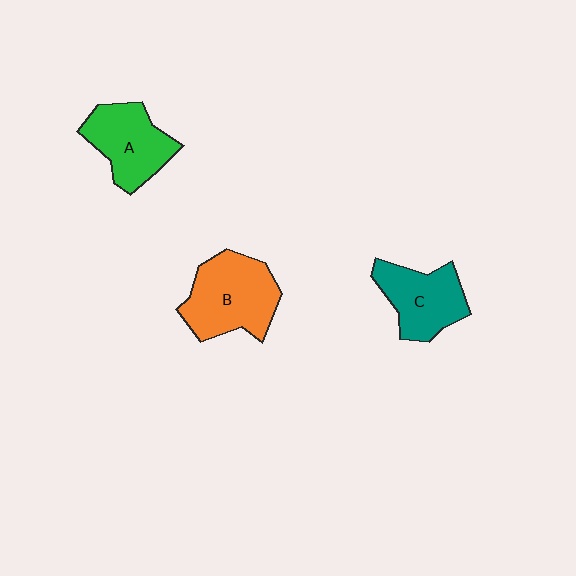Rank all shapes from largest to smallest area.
From largest to smallest: B (orange), A (green), C (teal).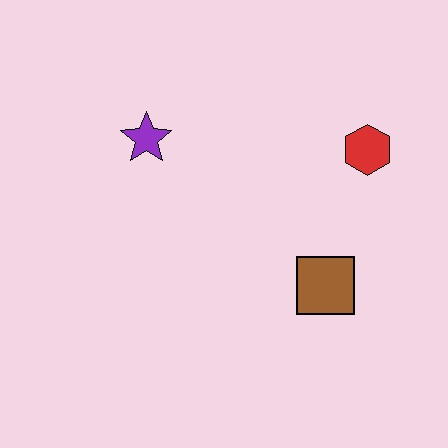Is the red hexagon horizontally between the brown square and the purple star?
No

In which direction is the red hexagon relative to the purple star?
The red hexagon is to the right of the purple star.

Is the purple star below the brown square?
No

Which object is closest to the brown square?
The red hexagon is closest to the brown square.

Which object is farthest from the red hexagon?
The purple star is farthest from the red hexagon.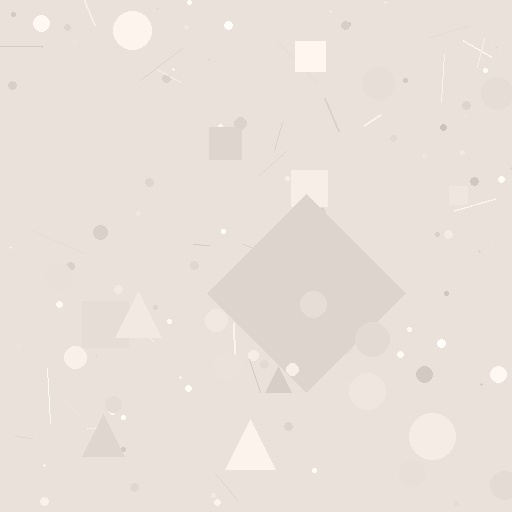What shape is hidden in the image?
A diamond is hidden in the image.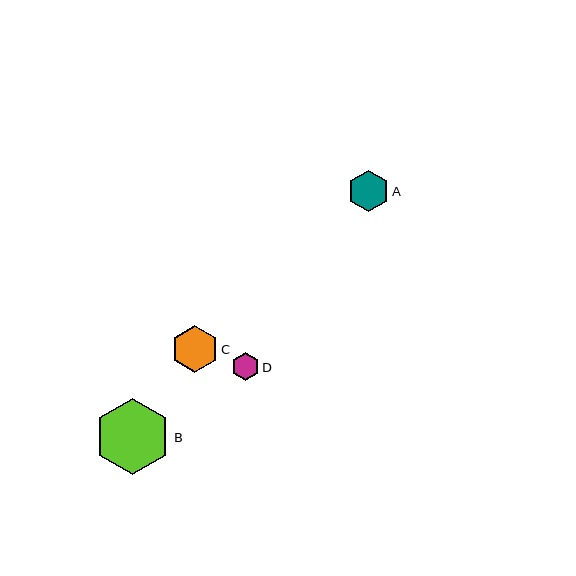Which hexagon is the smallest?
Hexagon D is the smallest with a size of approximately 28 pixels.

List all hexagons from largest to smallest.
From largest to smallest: B, C, A, D.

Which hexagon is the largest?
Hexagon B is the largest with a size of approximately 76 pixels.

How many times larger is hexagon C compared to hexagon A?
Hexagon C is approximately 1.2 times the size of hexagon A.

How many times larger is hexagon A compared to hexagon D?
Hexagon A is approximately 1.5 times the size of hexagon D.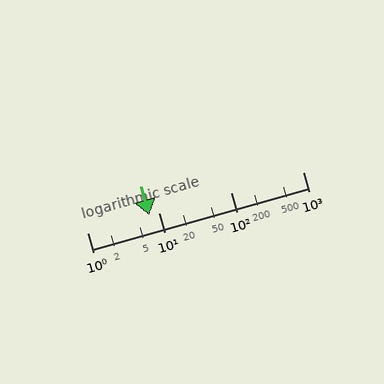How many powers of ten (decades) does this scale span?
The scale spans 3 decades, from 1 to 1000.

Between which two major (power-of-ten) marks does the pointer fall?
The pointer is between 1 and 10.